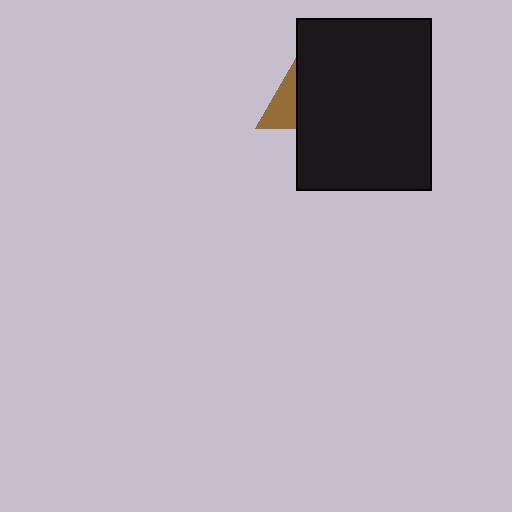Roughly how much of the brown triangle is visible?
A small part of it is visible (roughly 40%).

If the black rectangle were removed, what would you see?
You would see the complete brown triangle.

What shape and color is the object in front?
The object in front is a black rectangle.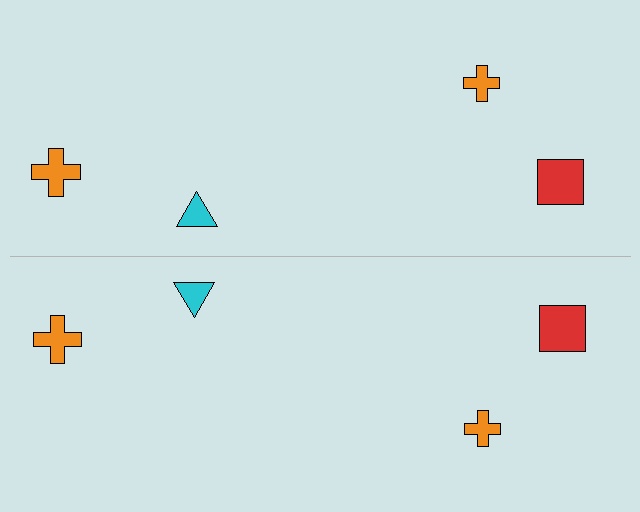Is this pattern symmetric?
Yes, this pattern has bilateral (reflection) symmetry.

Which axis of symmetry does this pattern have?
The pattern has a horizontal axis of symmetry running through the center of the image.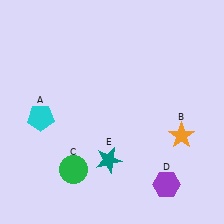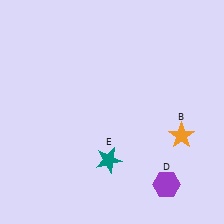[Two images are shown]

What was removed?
The green circle (C), the cyan pentagon (A) were removed in Image 2.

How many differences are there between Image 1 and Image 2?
There are 2 differences between the two images.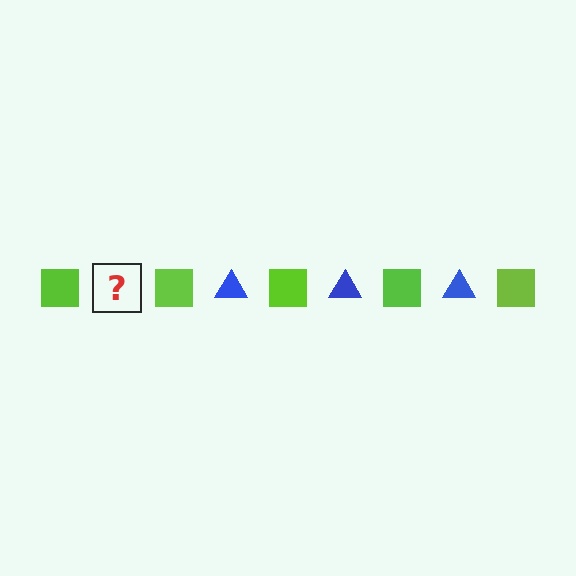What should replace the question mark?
The question mark should be replaced with a blue triangle.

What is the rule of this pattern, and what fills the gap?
The rule is that the pattern alternates between lime square and blue triangle. The gap should be filled with a blue triangle.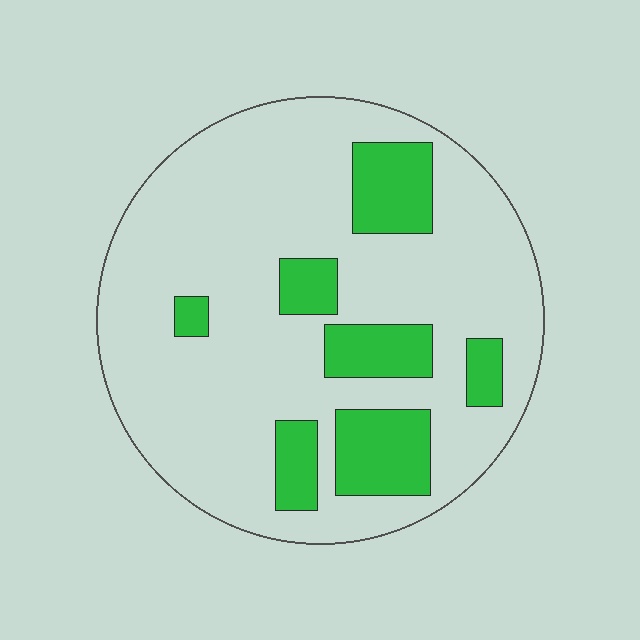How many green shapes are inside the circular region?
7.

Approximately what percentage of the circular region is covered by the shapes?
Approximately 20%.